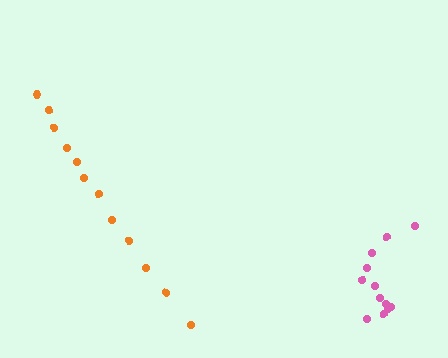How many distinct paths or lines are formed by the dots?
There are 2 distinct paths.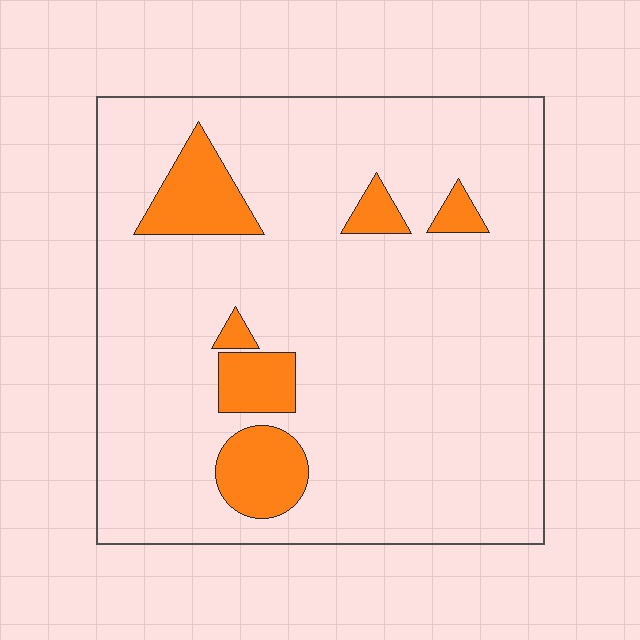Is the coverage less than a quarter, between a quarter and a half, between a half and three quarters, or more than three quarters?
Less than a quarter.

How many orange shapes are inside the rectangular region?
6.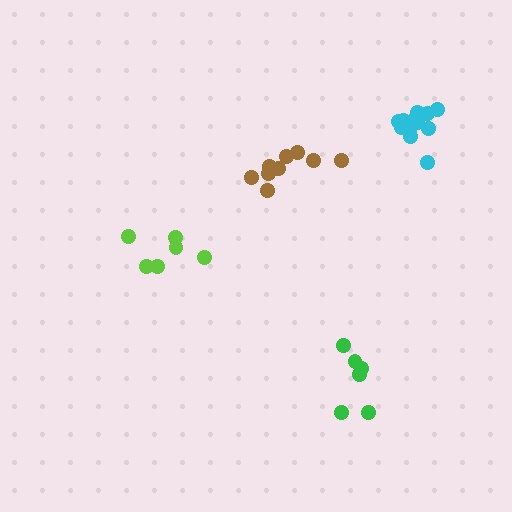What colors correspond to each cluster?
The clusters are colored: brown, green, cyan, lime.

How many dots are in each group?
Group 1: 9 dots, Group 2: 6 dots, Group 3: 12 dots, Group 4: 6 dots (33 total).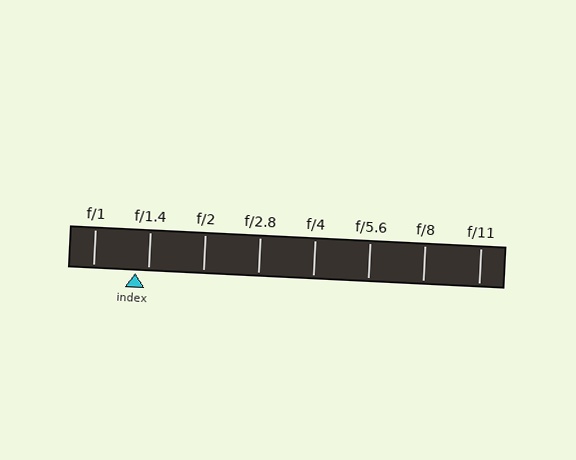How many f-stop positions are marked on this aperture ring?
There are 8 f-stop positions marked.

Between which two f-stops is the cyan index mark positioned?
The index mark is between f/1 and f/1.4.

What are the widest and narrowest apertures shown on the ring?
The widest aperture shown is f/1 and the narrowest is f/11.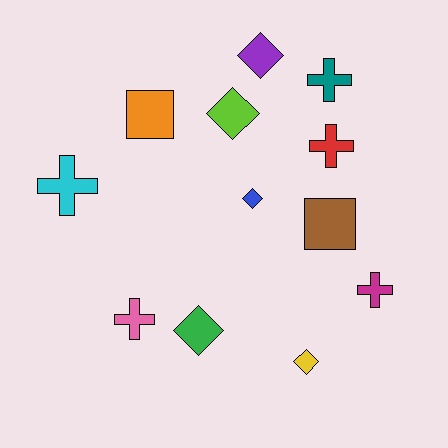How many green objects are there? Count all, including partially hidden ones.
There is 1 green object.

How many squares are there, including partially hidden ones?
There are 2 squares.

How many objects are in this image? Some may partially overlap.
There are 12 objects.